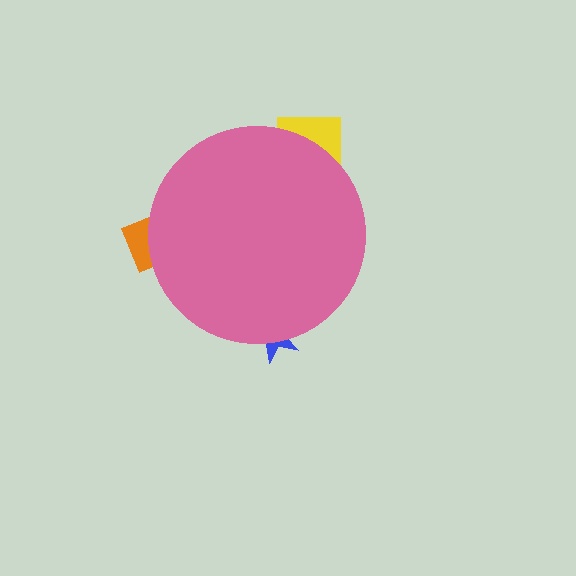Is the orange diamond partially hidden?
Yes, the orange diamond is partially hidden behind the pink circle.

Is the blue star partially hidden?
Yes, the blue star is partially hidden behind the pink circle.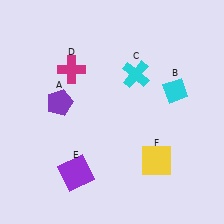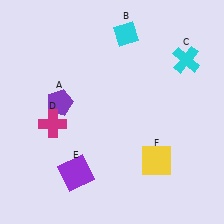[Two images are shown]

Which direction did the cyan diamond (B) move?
The cyan diamond (B) moved up.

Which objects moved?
The objects that moved are: the cyan diamond (B), the cyan cross (C), the magenta cross (D).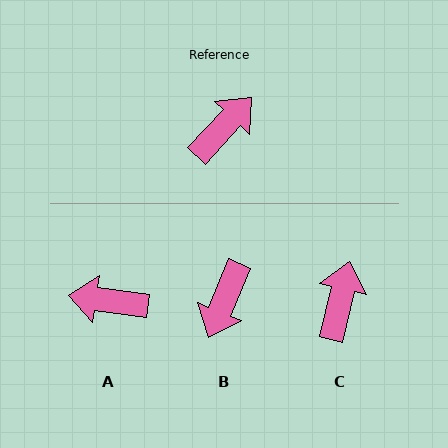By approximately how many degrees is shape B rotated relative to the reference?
Approximately 160 degrees clockwise.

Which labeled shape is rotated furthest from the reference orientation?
B, about 160 degrees away.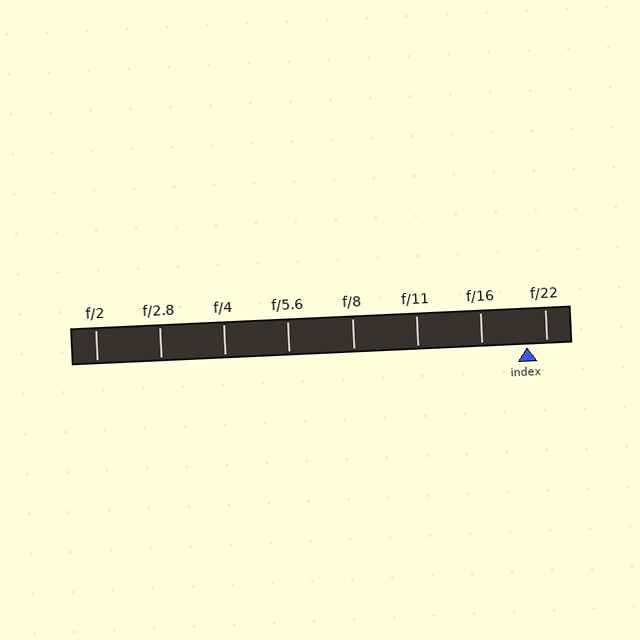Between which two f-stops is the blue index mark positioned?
The index mark is between f/16 and f/22.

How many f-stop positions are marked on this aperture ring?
There are 8 f-stop positions marked.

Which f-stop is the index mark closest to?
The index mark is closest to f/22.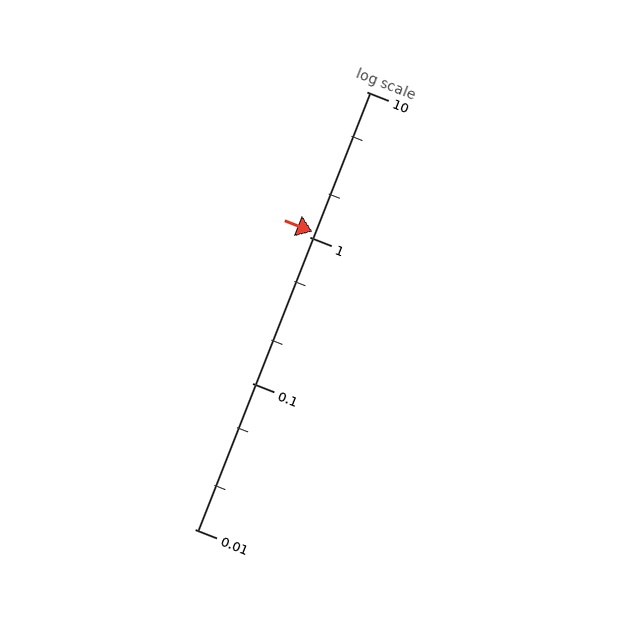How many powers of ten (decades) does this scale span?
The scale spans 3 decades, from 0.01 to 10.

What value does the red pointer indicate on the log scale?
The pointer indicates approximately 1.1.